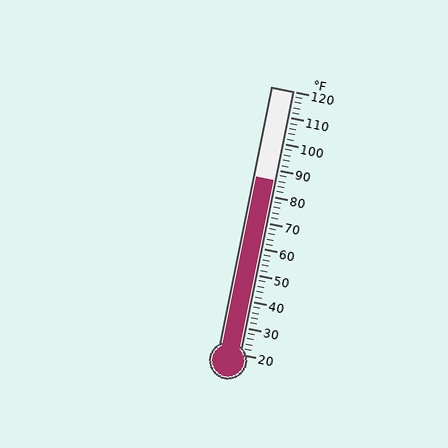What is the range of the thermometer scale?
The thermometer scale ranges from 20°F to 120°F.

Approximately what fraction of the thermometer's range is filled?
The thermometer is filled to approximately 65% of its range.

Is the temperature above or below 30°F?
The temperature is above 30°F.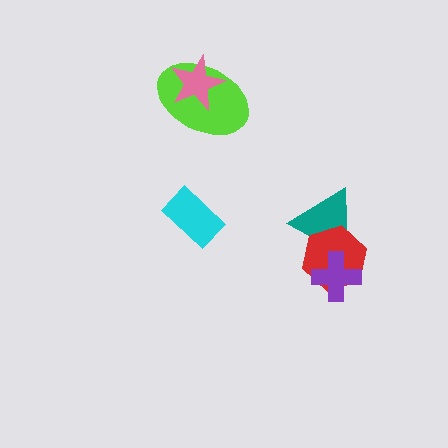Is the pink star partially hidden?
No, no other shape covers it.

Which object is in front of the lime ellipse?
The pink star is in front of the lime ellipse.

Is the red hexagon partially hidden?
Yes, it is partially covered by another shape.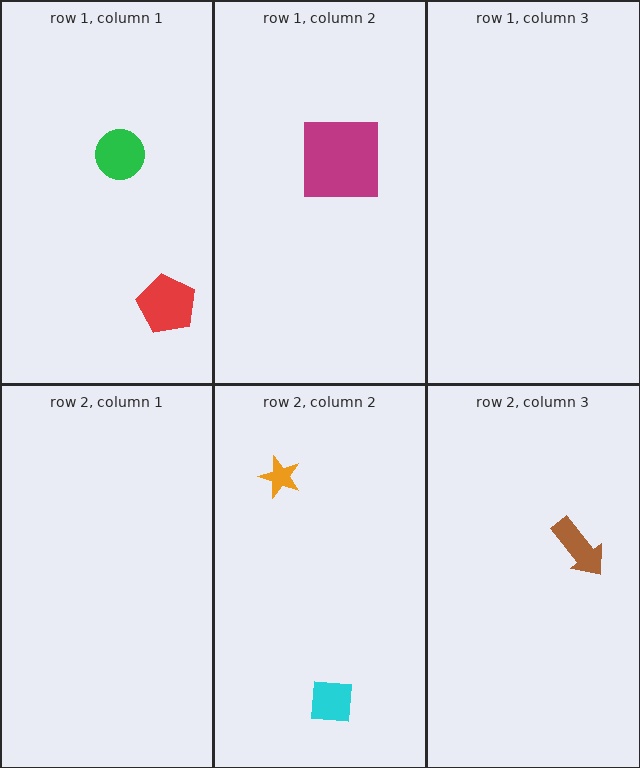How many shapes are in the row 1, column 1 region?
2.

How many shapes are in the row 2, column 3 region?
1.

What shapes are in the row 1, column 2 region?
The magenta square.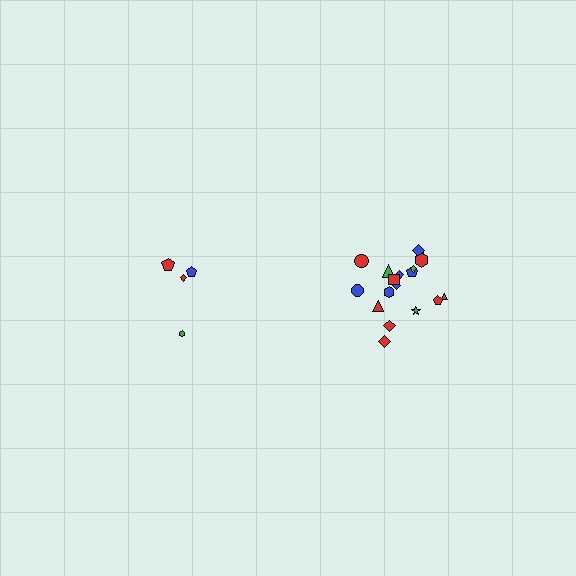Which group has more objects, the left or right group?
The right group.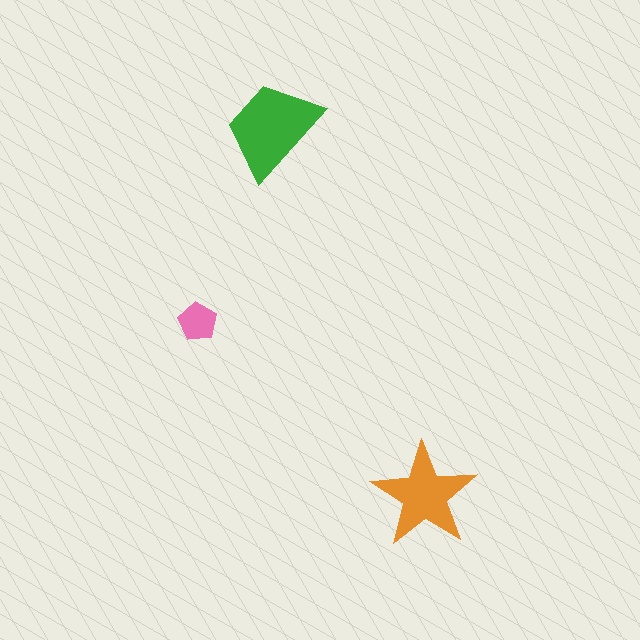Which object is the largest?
The green trapezoid.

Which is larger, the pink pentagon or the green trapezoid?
The green trapezoid.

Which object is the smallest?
The pink pentagon.